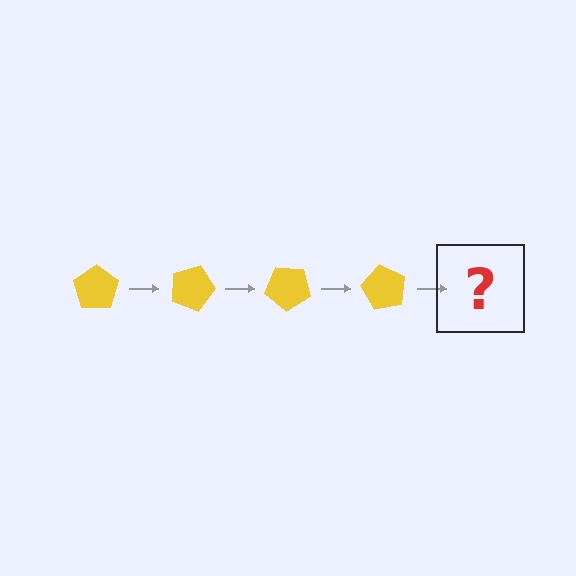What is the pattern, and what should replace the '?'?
The pattern is that the pentagon rotates 20 degrees each step. The '?' should be a yellow pentagon rotated 80 degrees.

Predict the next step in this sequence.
The next step is a yellow pentagon rotated 80 degrees.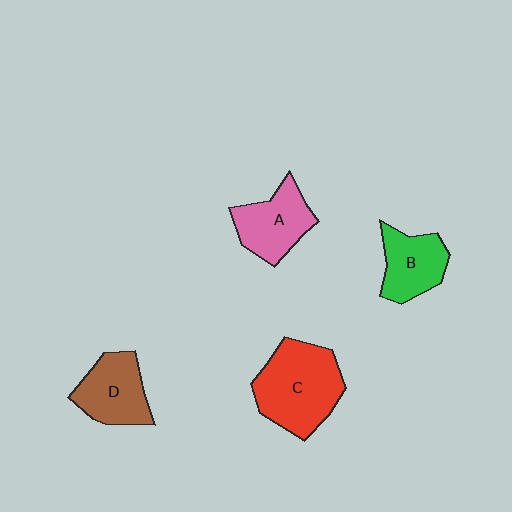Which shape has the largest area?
Shape C (red).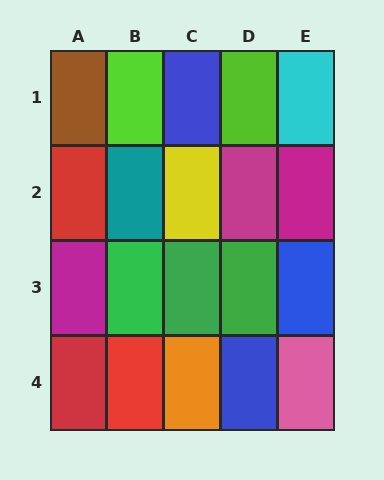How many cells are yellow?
1 cell is yellow.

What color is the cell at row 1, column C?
Blue.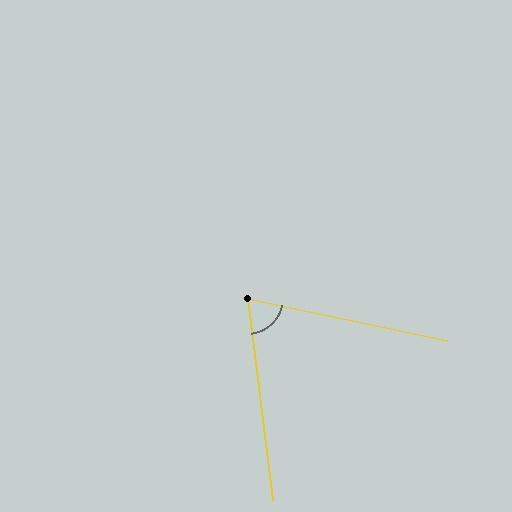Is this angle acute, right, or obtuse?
It is acute.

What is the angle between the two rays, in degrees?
Approximately 71 degrees.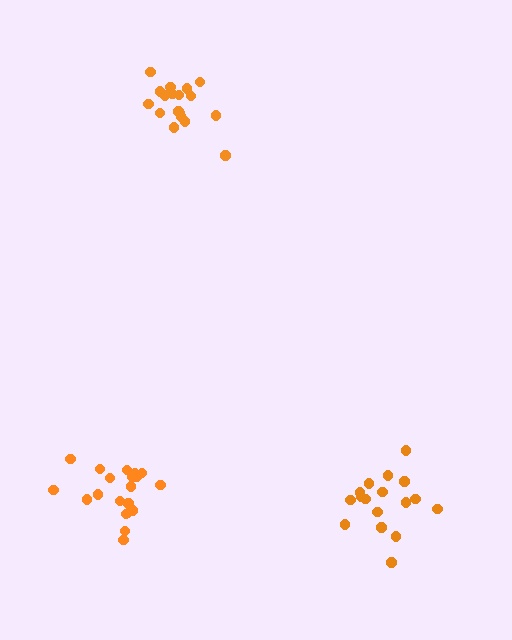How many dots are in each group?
Group 1: 20 dots, Group 2: 18 dots, Group 3: 18 dots (56 total).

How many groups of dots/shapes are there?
There are 3 groups.